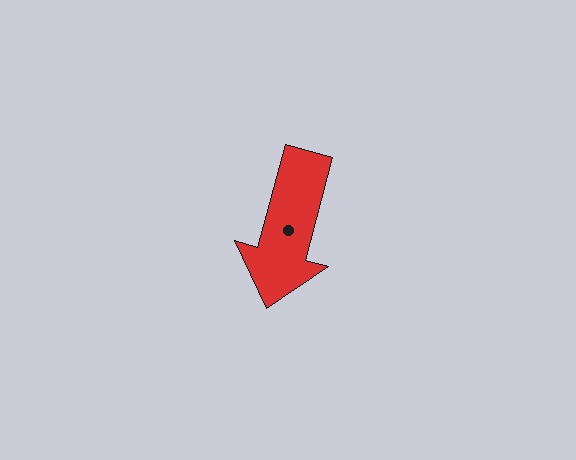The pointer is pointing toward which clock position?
Roughly 7 o'clock.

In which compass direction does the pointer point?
South.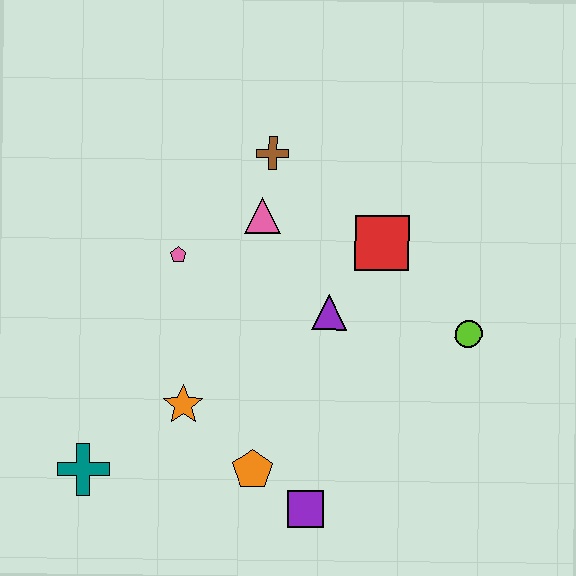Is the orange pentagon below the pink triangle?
Yes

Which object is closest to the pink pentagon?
The pink triangle is closest to the pink pentagon.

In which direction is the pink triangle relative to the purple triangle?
The pink triangle is above the purple triangle.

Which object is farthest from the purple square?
The brown cross is farthest from the purple square.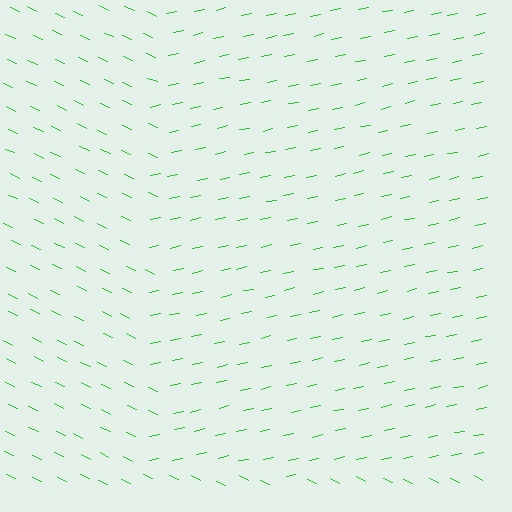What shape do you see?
I see a rectangle.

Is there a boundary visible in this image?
Yes, there is a texture boundary formed by a change in line orientation.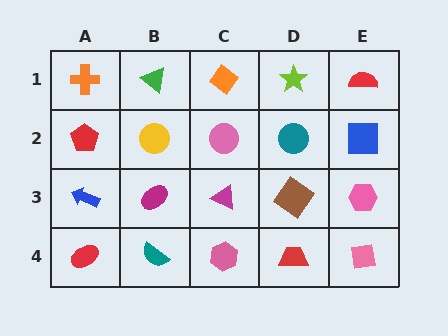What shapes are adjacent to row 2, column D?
A lime star (row 1, column D), a brown diamond (row 3, column D), a pink circle (row 2, column C), a blue square (row 2, column E).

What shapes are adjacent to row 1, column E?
A blue square (row 2, column E), a lime star (row 1, column D).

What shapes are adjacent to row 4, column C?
A magenta triangle (row 3, column C), a teal semicircle (row 4, column B), a red trapezoid (row 4, column D).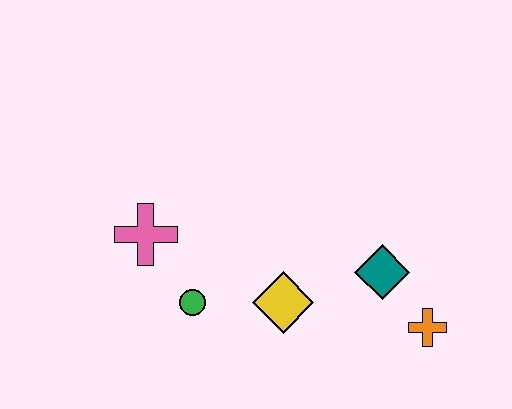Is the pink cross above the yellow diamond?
Yes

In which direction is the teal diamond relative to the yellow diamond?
The teal diamond is to the right of the yellow diamond.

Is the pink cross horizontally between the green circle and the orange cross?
No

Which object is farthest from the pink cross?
The orange cross is farthest from the pink cross.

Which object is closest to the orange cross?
The teal diamond is closest to the orange cross.